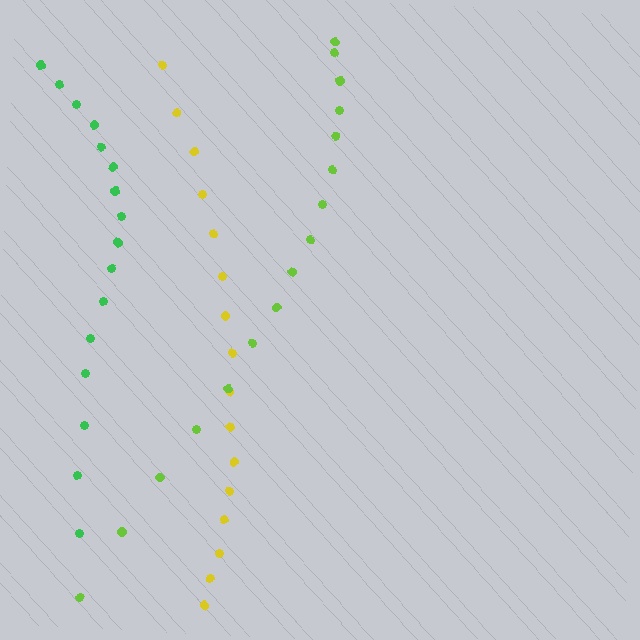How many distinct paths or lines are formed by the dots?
There are 3 distinct paths.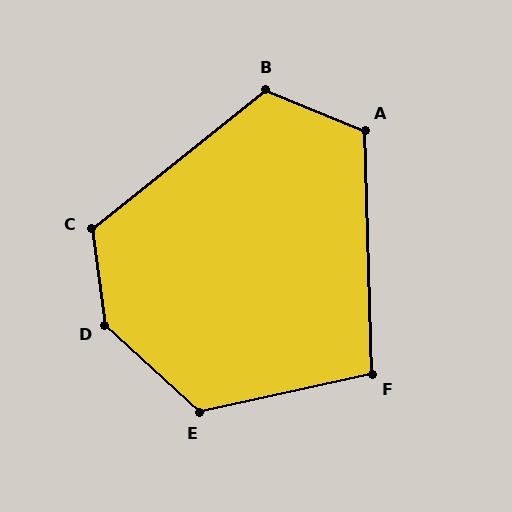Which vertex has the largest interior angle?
D, at approximately 140 degrees.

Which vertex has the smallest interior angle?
F, at approximately 101 degrees.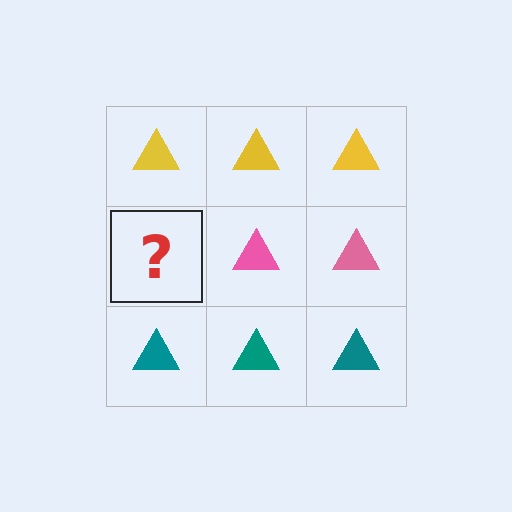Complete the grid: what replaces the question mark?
The question mark should be replaced with a pink triangle.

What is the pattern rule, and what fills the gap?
The rule is that each row has a consistent color. The gap should be filled with a pink triangle.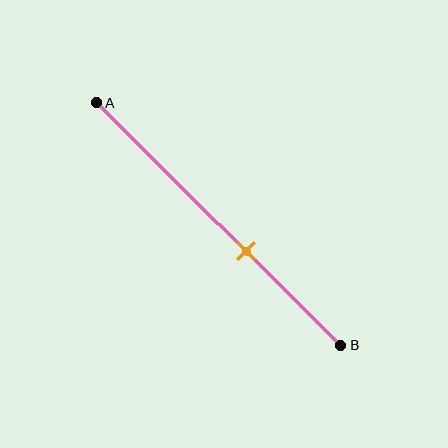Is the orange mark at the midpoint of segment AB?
No, the mark is at about 60% from A, not at the 50% midpoint.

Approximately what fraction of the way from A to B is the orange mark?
The orange mark is approximately 60% of the way from A to B.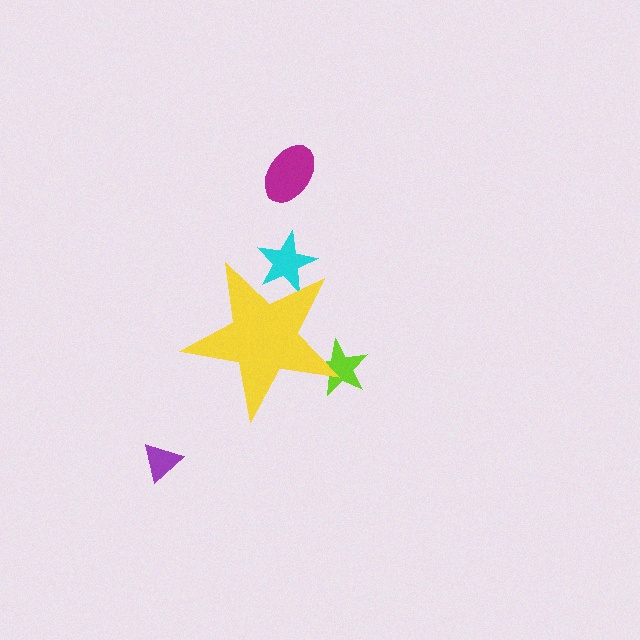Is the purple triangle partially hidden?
No, the purple triangle is fully visible.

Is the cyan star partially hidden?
Yes, the cyan star is partially hidden behind the yellow star.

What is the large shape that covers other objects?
A yellow star.